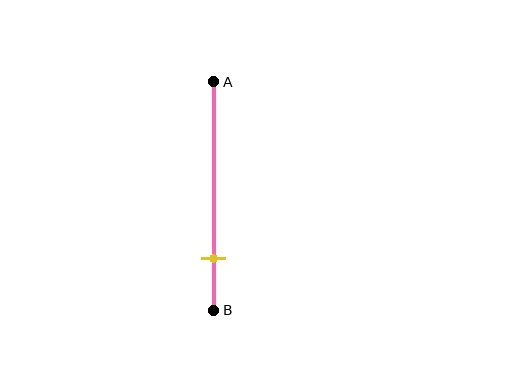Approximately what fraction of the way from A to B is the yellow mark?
The yellow mark is approximately 75% of the way from A to B.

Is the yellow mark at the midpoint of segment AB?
No, the mark is at about 75% from A, not at the 50% midpoint.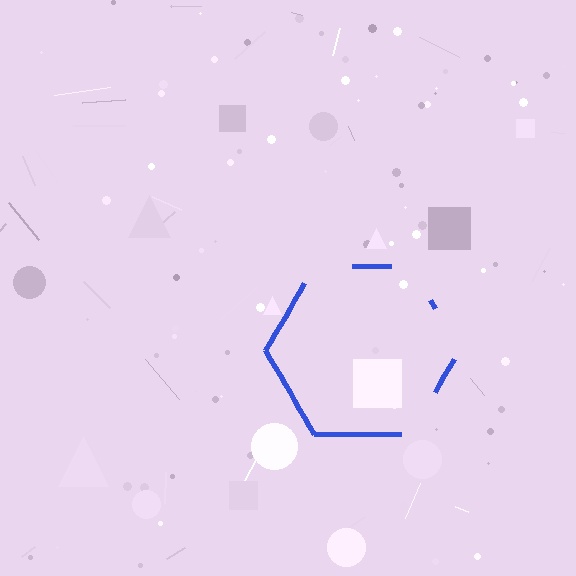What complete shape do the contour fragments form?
The contour fragments form a hexagon.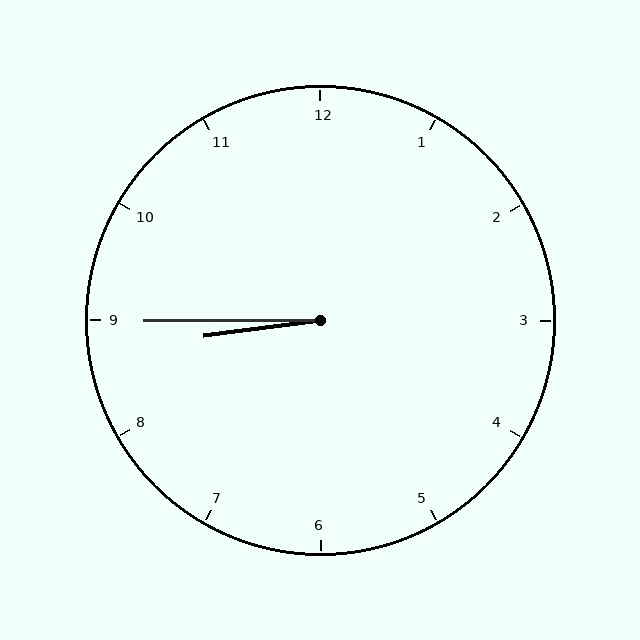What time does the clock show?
8:45.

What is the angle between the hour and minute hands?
Approximately 8 degrees.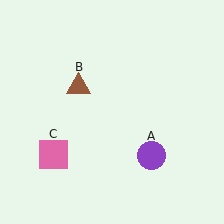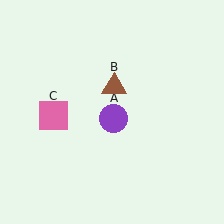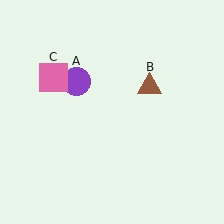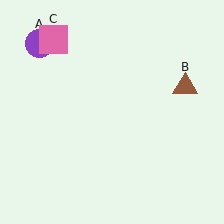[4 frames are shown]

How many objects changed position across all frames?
3 objects changed position: purple circle (object A), brown triangle (object B), pink square (object C).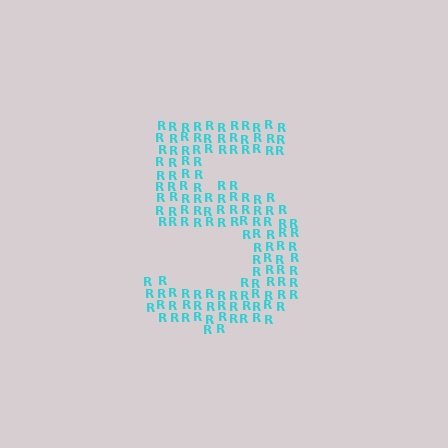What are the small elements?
The small elements are letter R's.